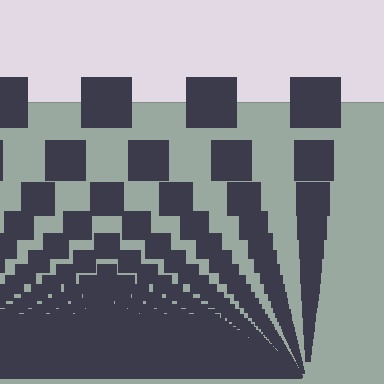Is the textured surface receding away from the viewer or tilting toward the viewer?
The surface appears to tilt toward the viewer. Texture elements get larger and sparser toward the top.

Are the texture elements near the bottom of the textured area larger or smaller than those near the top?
Smaller. The gradient is inverted — elements near the bottom are smaller and denser.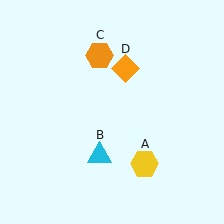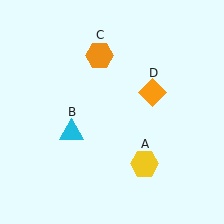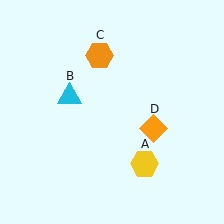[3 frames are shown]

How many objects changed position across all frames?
2 objects changed position: cyan triangle (object B), orange diamond (object D).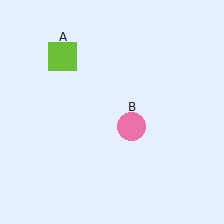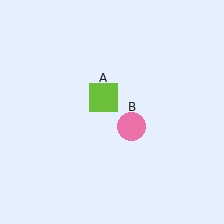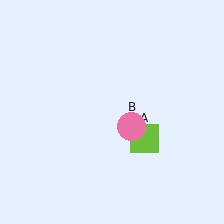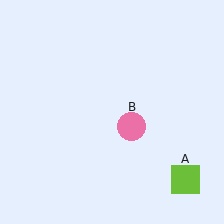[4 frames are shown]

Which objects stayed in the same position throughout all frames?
Pink circle (object B) remained stationary.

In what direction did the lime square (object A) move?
The lime square (object A) moved down and to the right.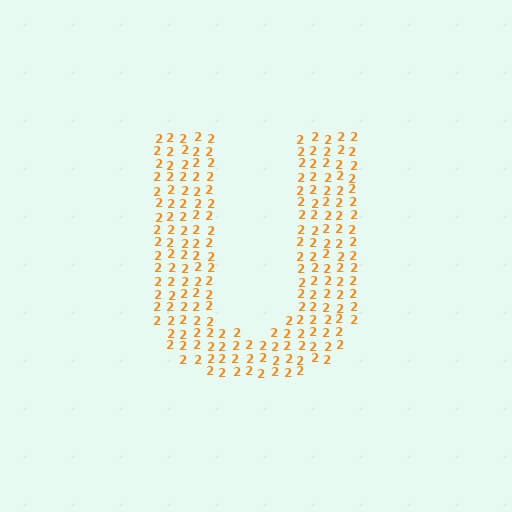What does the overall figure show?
The overall figure shows the letter U.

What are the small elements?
The small elements are digit 2's.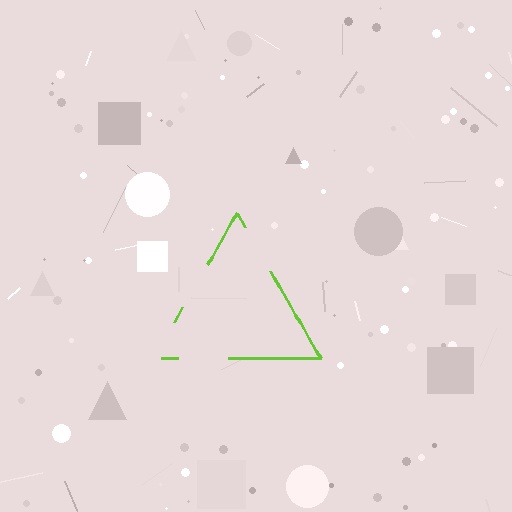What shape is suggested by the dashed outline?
The dashed outline suggests a triangle.